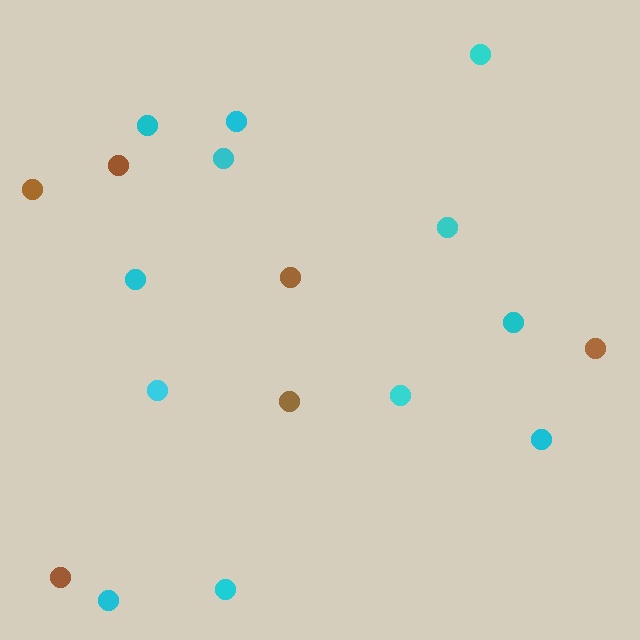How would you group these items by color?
There are 2 groups: one group of brown circles (6) and one group of cyan circles (12).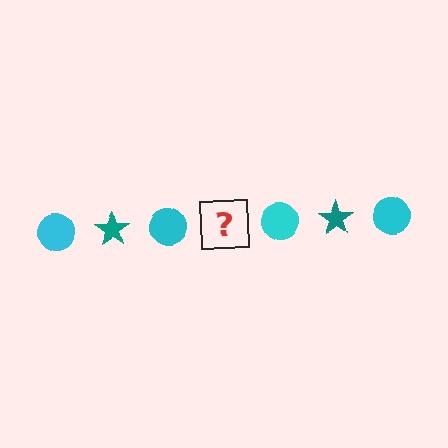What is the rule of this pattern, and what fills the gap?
The rule is that the pattern alternates between cyan circle and teal star. The gap should be filled with a teal star.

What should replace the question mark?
The question mark should be replaced with a teal star.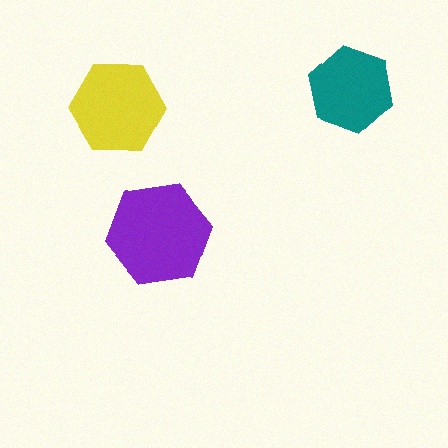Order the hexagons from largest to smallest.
the purple one, the yellow one, the teal one.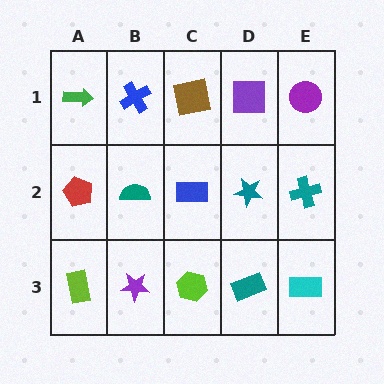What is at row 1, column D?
A purple square.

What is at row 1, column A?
A green arrow.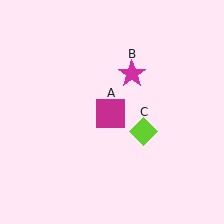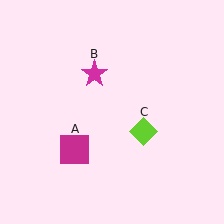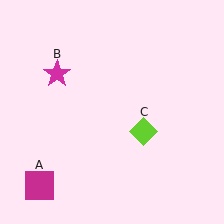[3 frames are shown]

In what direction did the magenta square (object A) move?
The magenta square (object A) moved down and to the left.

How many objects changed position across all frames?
2 objects changed position: magenta square (object A), magenta star (object B).